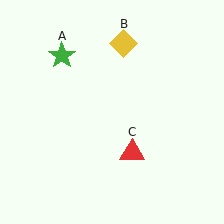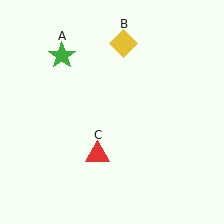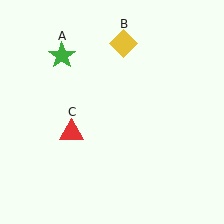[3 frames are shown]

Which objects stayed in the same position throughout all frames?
Green star (object A) and yellow diamond (object B) remained stationary.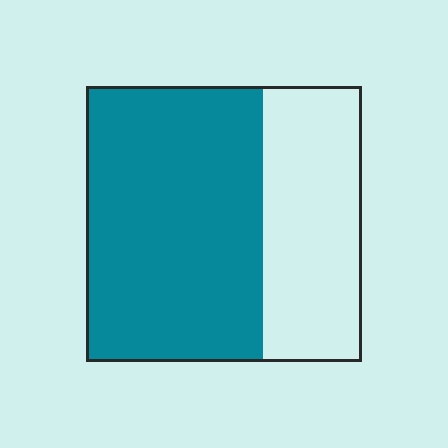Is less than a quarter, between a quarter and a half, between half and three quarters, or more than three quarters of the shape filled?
Between half and three quarters.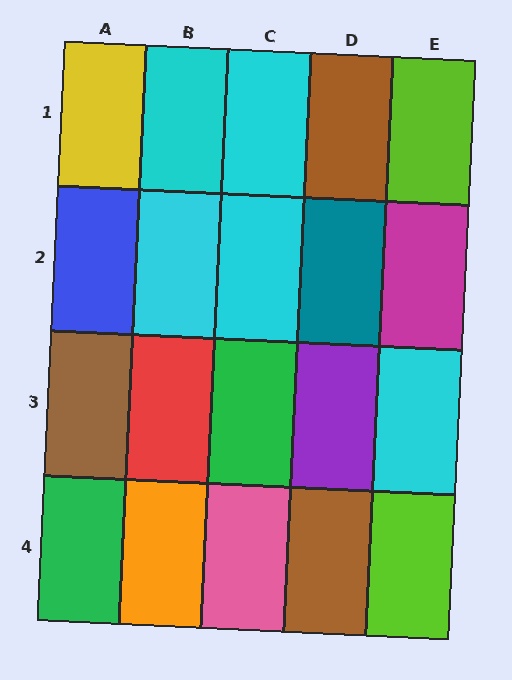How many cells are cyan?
5 cells are cyan.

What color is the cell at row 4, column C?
Pink.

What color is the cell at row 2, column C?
Cyan.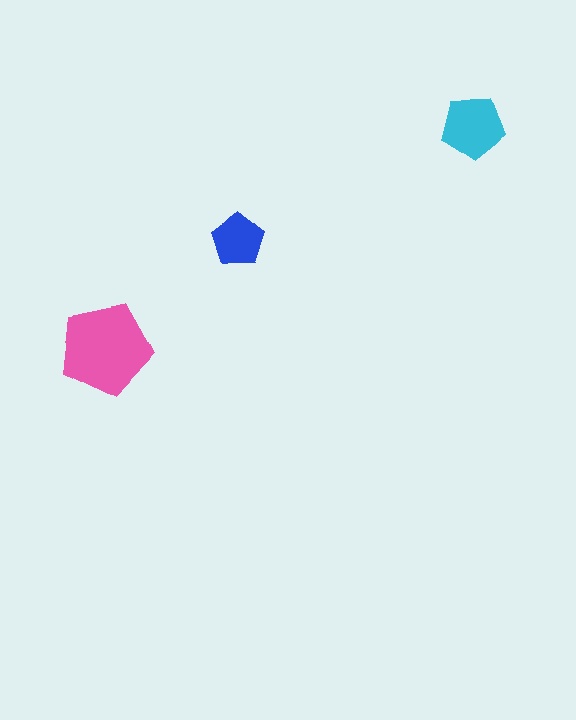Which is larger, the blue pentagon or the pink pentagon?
The pink one.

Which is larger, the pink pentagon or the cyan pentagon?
The pink one.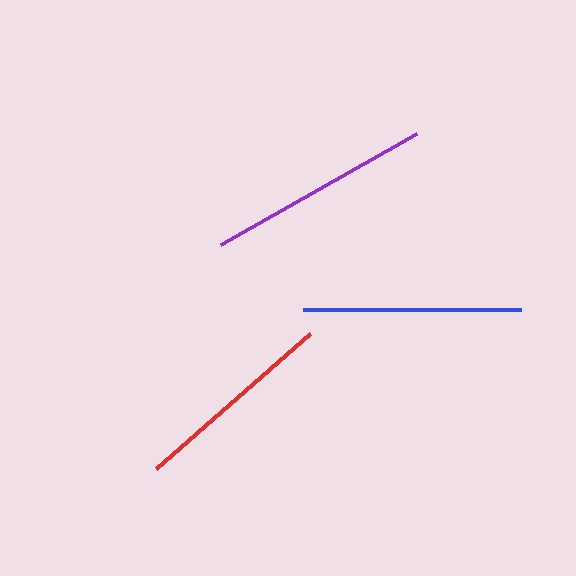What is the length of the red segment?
The red segment is approximately 205 pixels long.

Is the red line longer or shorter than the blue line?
The blue line is longer than the red line.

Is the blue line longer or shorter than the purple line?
The purple line is longer than the blue line.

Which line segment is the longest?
The purple line is the longest at approximately 225 pixels.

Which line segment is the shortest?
The red line is the shortest at approximately 205 pixels.